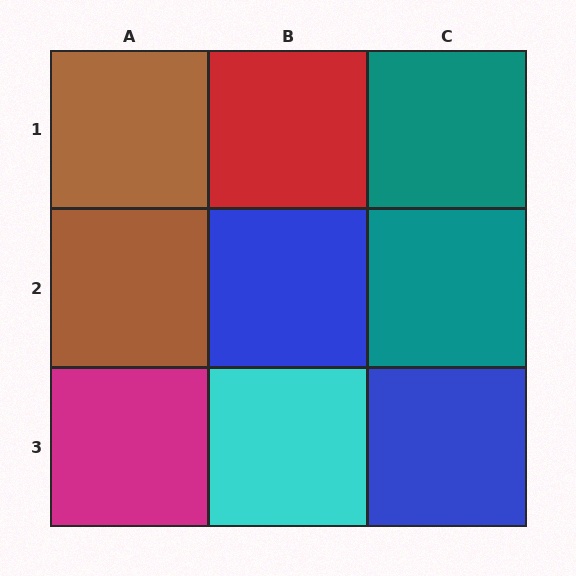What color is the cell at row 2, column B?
Blue.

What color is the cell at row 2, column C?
Teal.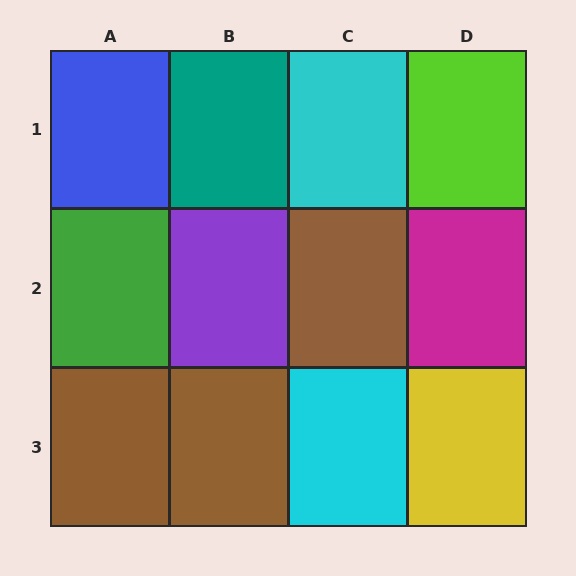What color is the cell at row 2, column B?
Purple.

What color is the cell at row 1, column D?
Lime.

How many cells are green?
1 cell is green.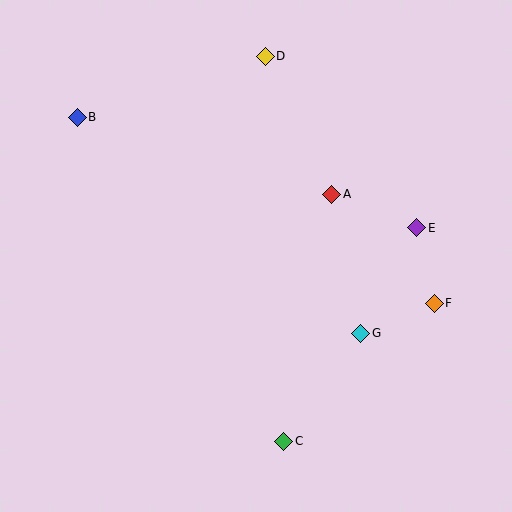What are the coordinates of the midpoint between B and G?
The midpoint between B and G is at (219, 225).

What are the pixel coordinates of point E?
Point E is at (417, 228).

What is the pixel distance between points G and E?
The distance between G and E is 120 pixels.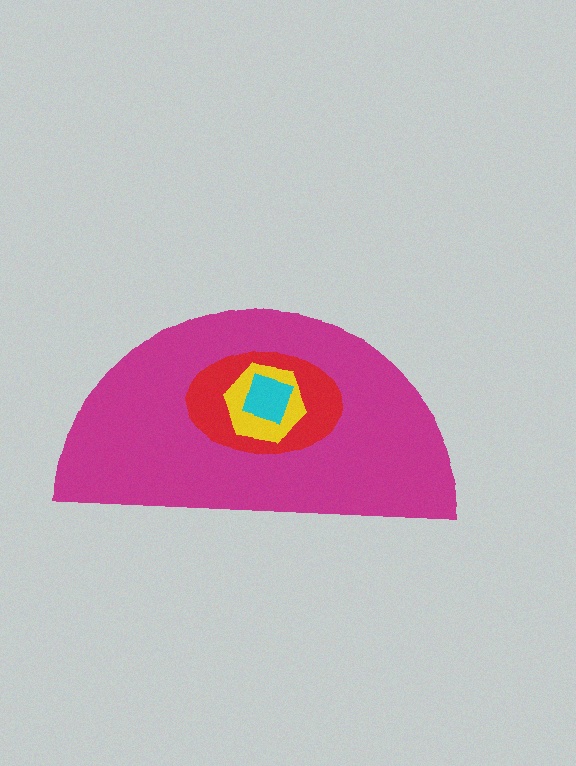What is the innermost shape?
The cyan square.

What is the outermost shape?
The magenta semicircle.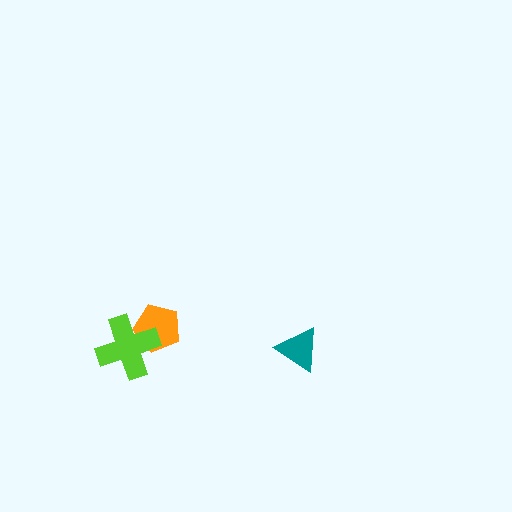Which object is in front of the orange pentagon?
The lime cross is in front of the orange pentagon.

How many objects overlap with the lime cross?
1 object overlaps with the lime cross.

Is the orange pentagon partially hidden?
Yes, it is partially covered by another shape.